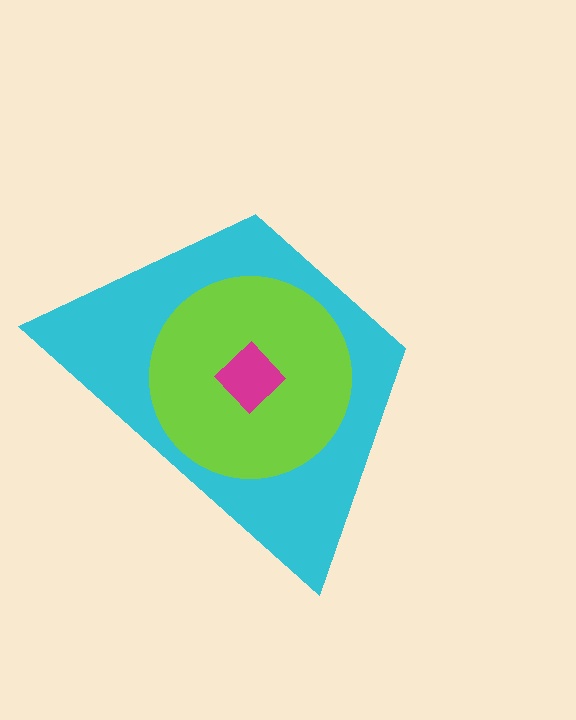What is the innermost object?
The magenta diamond.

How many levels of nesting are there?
3.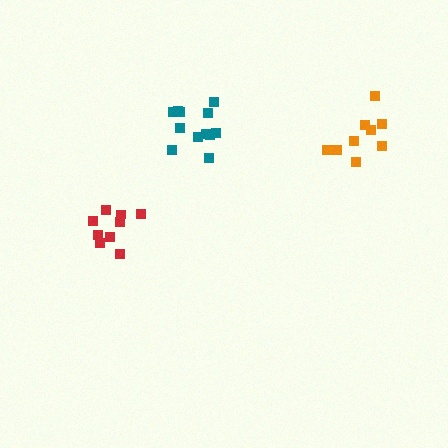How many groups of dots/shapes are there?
There are 3 groups.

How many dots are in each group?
Group 1: 12 dots, Group 2: 9 dots, Group 3: 9 dots (30 total).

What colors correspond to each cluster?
The clusters are colored: teal, orange, red.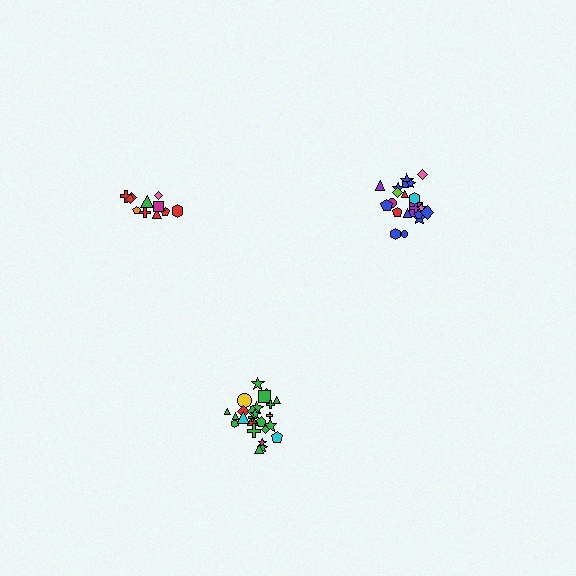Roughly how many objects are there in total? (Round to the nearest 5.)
Roughly 60 objects in total.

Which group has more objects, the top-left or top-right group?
The top-right group.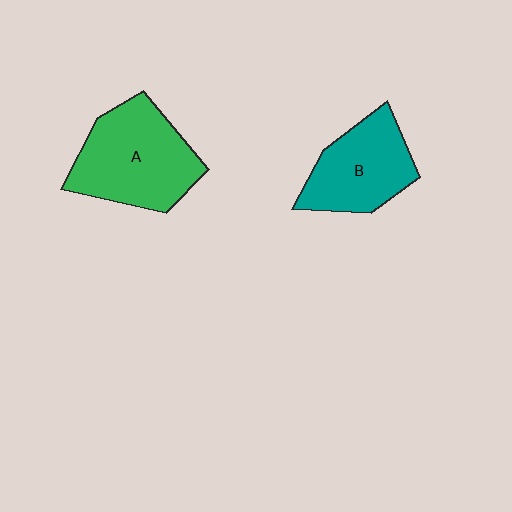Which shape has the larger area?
Shape A (green).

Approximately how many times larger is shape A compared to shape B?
Approximately 1.3 times.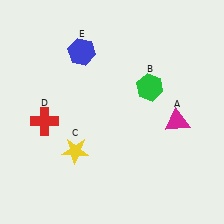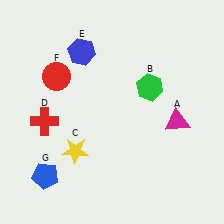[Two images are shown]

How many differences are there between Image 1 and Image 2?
There are 2 differences between the two images.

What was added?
A red circle (F), a blue pentagon (G) were added in Image 2.